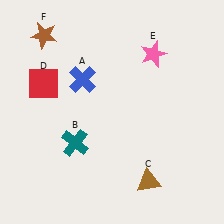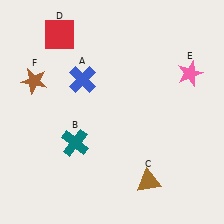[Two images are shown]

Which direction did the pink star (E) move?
The pink star (E) moved right.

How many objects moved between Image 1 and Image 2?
3 objects moved between the two images.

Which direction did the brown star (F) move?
The brown star (F) moved down.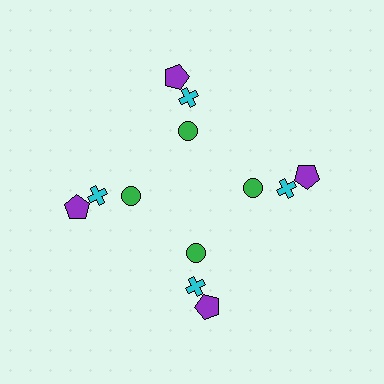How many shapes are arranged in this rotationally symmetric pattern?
There are 12 shapes, arranged in 4 groups of 3.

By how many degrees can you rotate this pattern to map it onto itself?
The pattern maps onto itself every 90 degrees of rotation.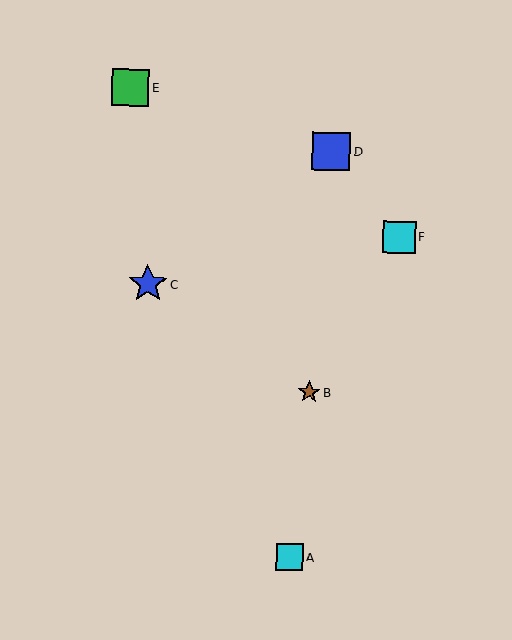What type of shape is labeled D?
Shape D is a blue square.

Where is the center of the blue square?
The center of the blue square is at (331, 151).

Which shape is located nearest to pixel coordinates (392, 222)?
The cyan square (labeled F) at (399, 237) is nearest to that location.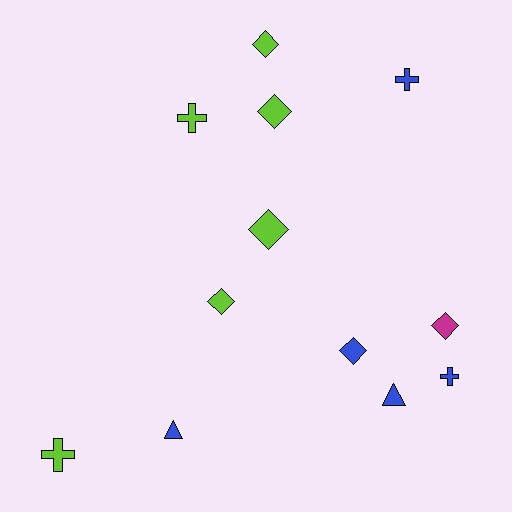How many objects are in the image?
There are 12 objects.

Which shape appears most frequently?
Diamond, with 6 objects.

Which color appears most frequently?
Lime, with 6 objects.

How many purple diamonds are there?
There are no purple diamonds.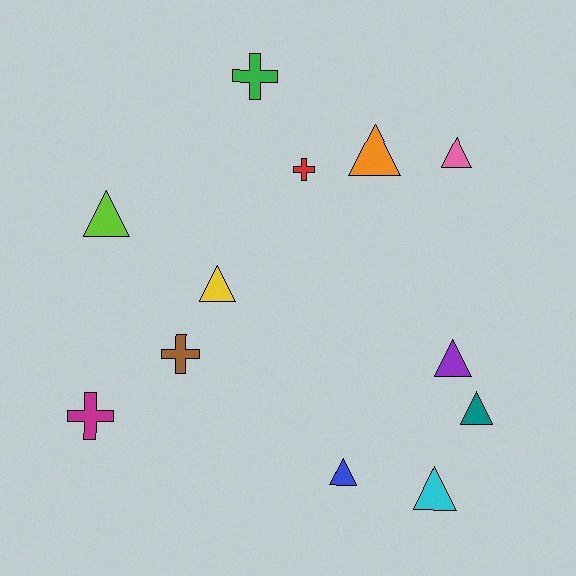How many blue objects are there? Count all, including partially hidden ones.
There is 1 blue object.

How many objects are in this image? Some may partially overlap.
There are 12 objects.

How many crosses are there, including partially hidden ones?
There are 4 crosses.